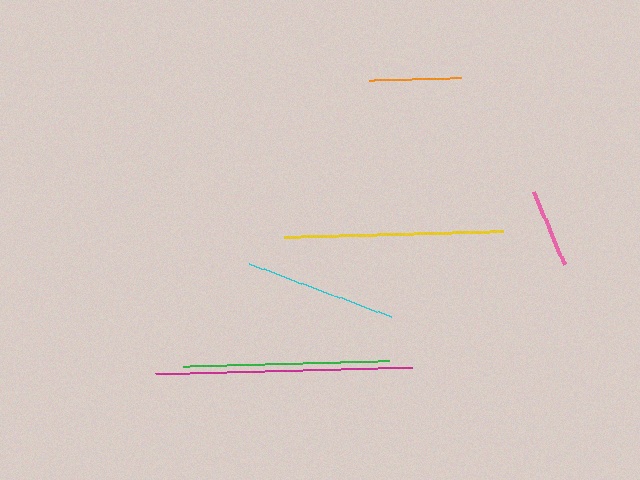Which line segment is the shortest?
The pink line is the shortest at approximately 78 pixels.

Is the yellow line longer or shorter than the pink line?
The yellow line is longer than the pink line.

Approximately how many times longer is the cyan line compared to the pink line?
The cyan line is approximately 2.0 times the length of the pink line.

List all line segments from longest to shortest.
From longest to shortest: magenta, yellow, green, cyan, orange, pink.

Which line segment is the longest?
The magenta line is the longest at approximately 257 pixels.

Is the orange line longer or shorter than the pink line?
The orange line is longer than the pink line.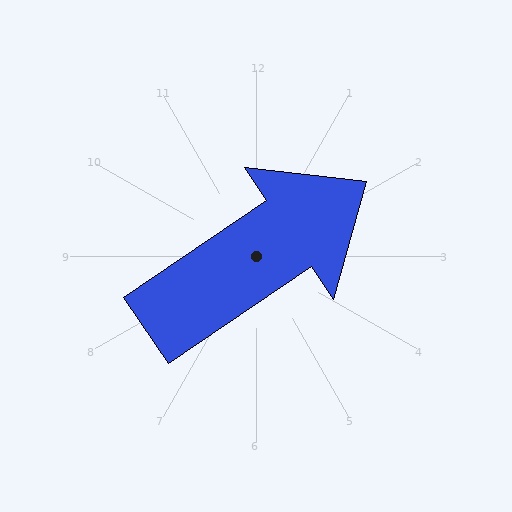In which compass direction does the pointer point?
Northeast.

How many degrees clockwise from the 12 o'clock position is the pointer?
Approximately 56 degrees.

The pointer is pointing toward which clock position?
Roughly 2 o'clock.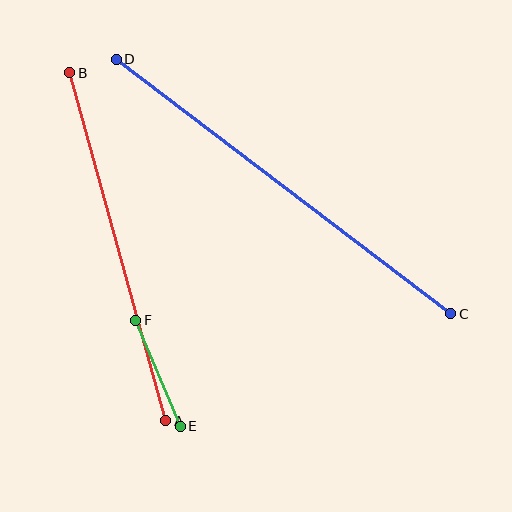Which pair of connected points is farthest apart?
Points C and D are farthest apart.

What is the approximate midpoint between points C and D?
The midpoint is at approximately (284, 187) pixels.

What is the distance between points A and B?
The distance is approximately 361 pixels.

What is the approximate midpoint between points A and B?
The midpoint is at approximately (118, 247) pixels.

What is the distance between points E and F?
The distance is approximately 115 pixels.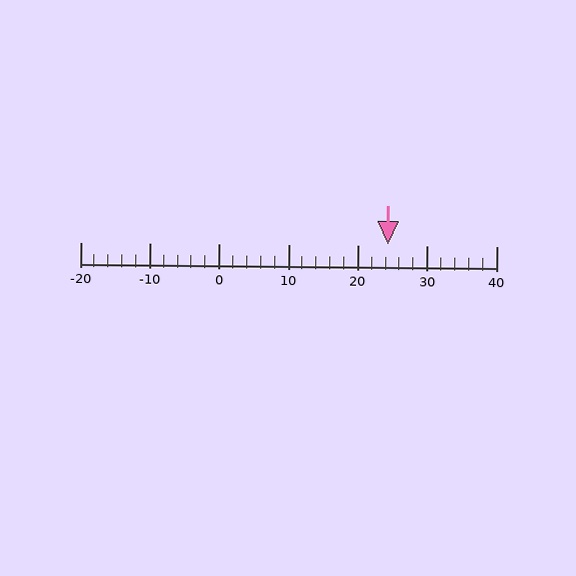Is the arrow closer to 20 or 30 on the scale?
The arrow is closer to 20.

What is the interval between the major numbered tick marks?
The major tick marks are spaced 10 units apart.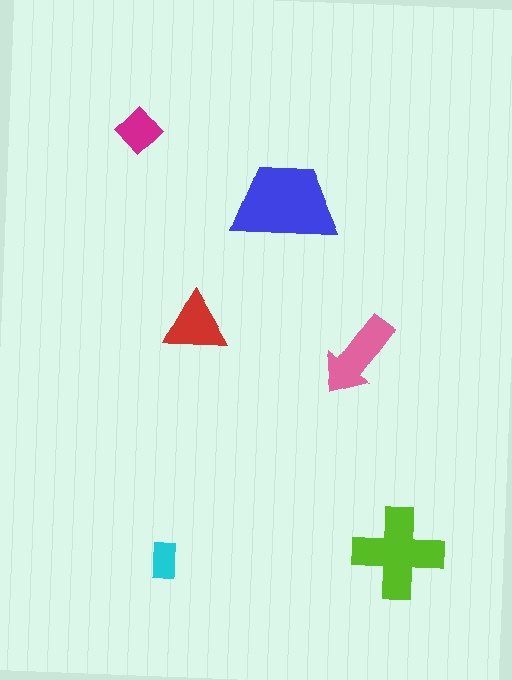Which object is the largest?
The blue trapezoid.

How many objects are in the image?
There are 6 objects in the image.